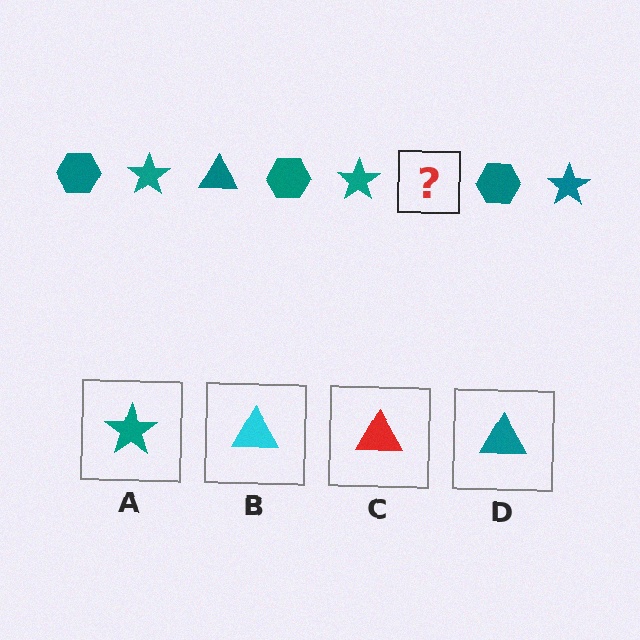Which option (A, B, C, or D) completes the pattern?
D.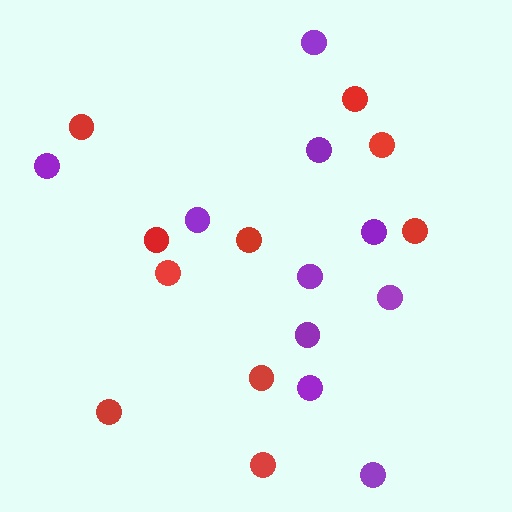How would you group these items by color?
There are 2 groups: one group of red circles (10) and one group of purple circles (10).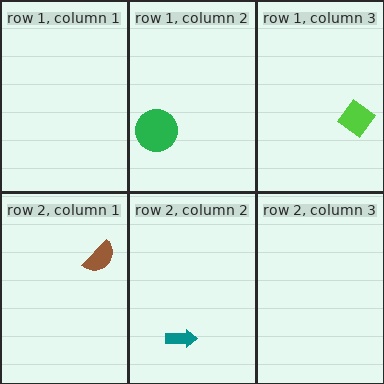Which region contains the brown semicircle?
The row 2, column 1 region.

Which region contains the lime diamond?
The row 1, column 3 region.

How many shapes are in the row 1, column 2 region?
1.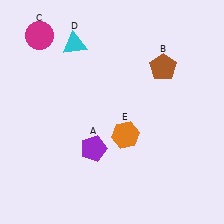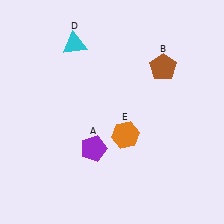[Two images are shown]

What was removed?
The magenta circle (C) was removed in Image 2.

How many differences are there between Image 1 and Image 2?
There is 1 difference between the two images.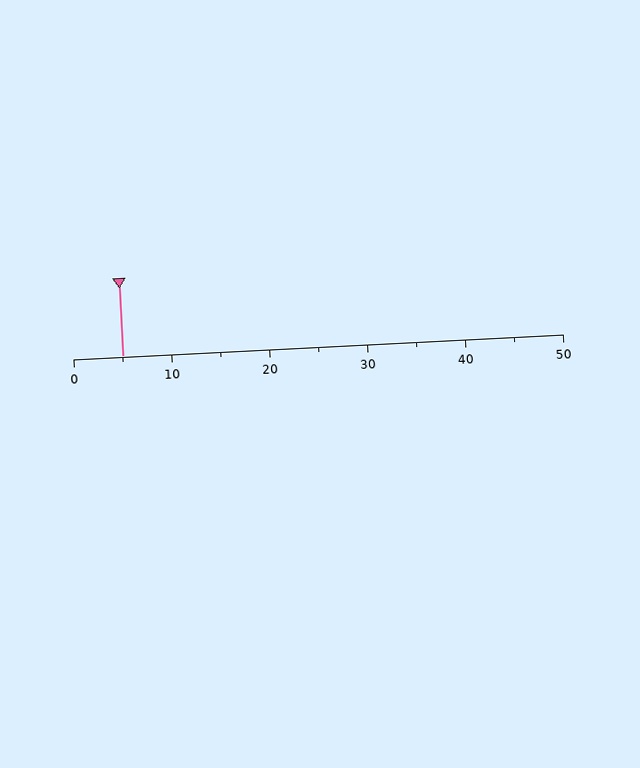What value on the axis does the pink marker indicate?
The marker indicates approximately 5.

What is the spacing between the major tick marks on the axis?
The major ticks are spaced 10 apart.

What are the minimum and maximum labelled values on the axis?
The axis runs from 0 to 50.